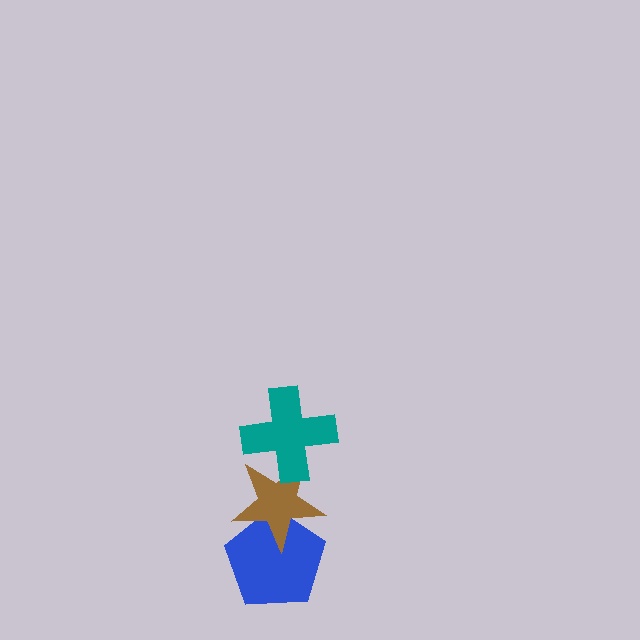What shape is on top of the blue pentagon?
The brown star is on top of the blue pentagon.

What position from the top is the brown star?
The brown star is 2nd from the top.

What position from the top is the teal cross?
The teal cross is 1st from the top.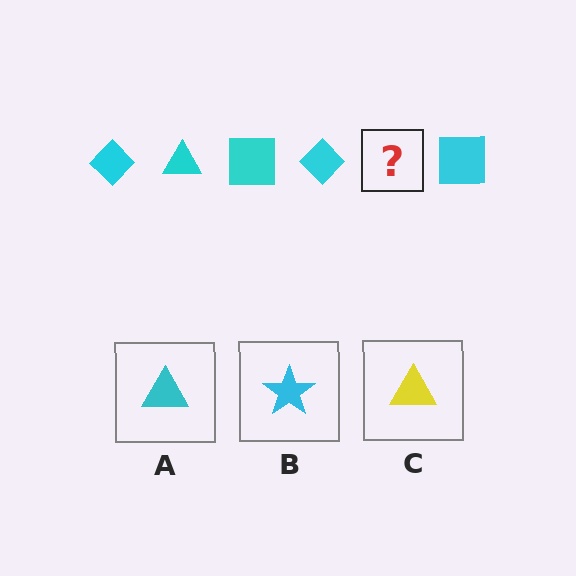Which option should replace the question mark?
Option A.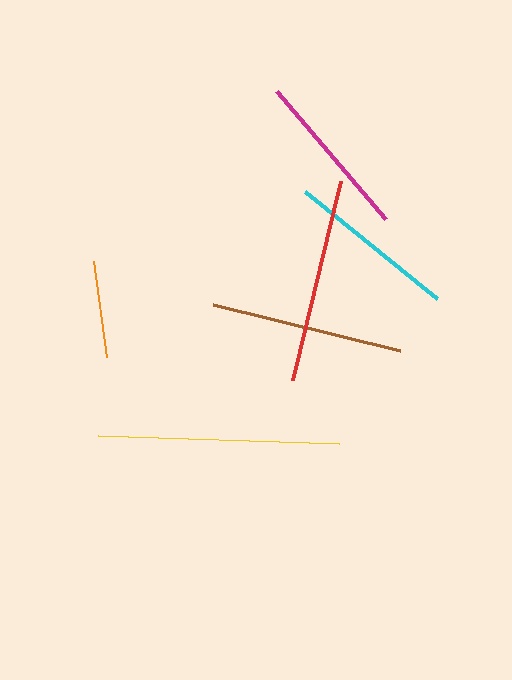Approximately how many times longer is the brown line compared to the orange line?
The brown line is approximately 2.0 times the length of the orange line.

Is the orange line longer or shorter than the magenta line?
The magenta line is longer than the orange line.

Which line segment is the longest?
The yellow line is the longest at approximately 241 pixels.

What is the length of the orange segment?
The orange segment is approximately 97 pixels long.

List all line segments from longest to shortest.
From longest to shortest: yellow, red, brown, cyan, magenta, orange.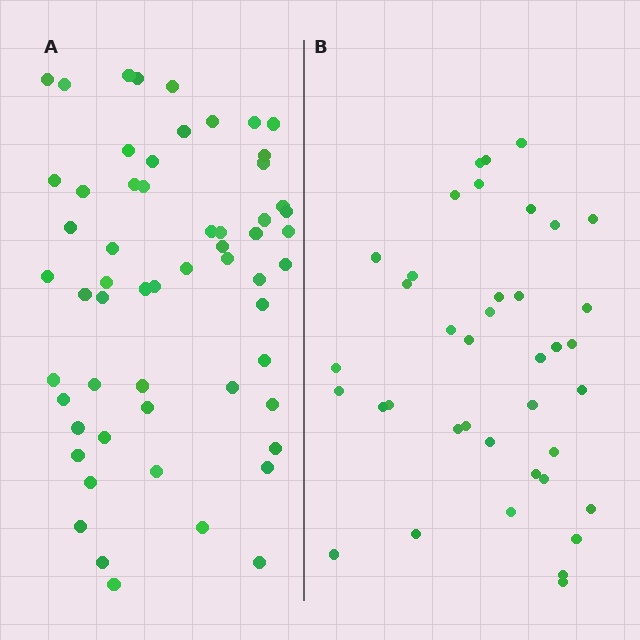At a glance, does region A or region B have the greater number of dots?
Region A (the left region) has more dots.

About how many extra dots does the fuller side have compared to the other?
Region A has approximately 20 more dots than region B.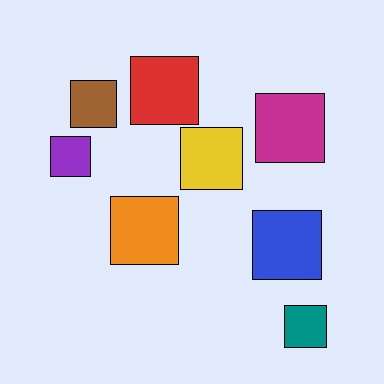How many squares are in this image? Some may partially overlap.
There are 8 squares.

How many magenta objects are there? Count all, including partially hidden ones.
There is 1 magenta object.